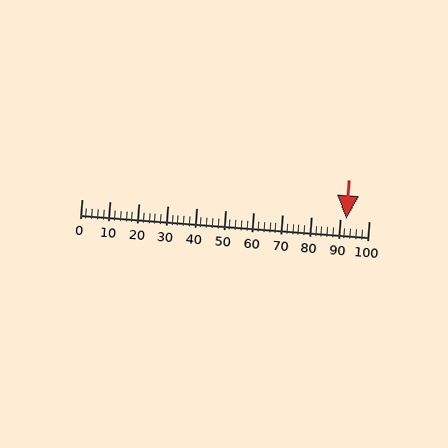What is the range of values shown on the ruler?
The ruler shows values from 0 to 100.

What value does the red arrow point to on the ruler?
The red arrow points to approximately 92.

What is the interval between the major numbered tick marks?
The major tick marks are spaced 10 units apart.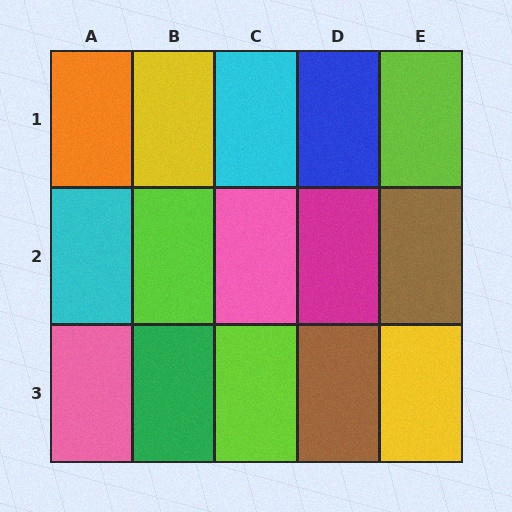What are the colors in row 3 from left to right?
Pink, green, lime, brown, yellow.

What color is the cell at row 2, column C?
Pink.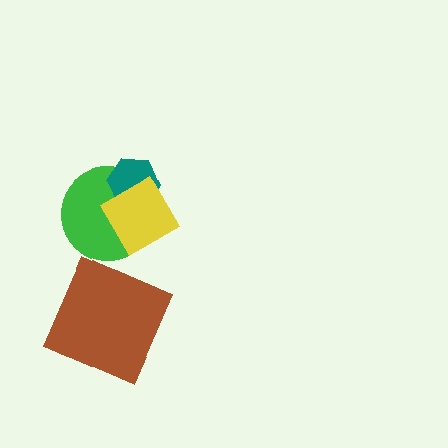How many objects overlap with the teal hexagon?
2 objects overlap with the teal hexagon.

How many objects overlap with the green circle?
2 objects overlap with the green circle.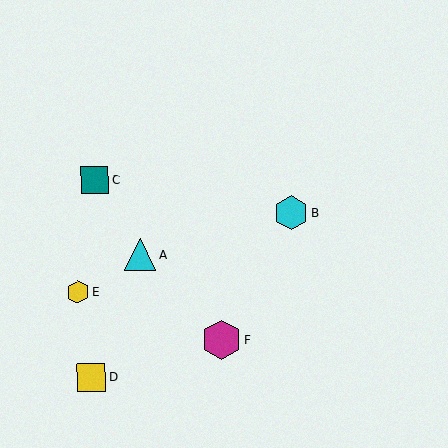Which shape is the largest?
The magenta hexagon (labeled F) is the largest.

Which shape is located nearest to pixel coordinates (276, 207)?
The cyan hexagon (labeled B) at (291, 213) is nearest to that location.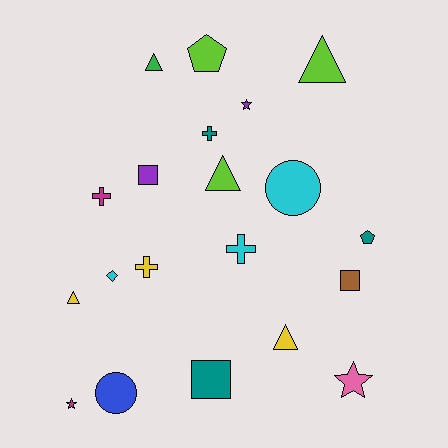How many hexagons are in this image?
There are no hexagons.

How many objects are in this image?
There are 20 objects.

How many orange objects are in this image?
There are no orange objects.